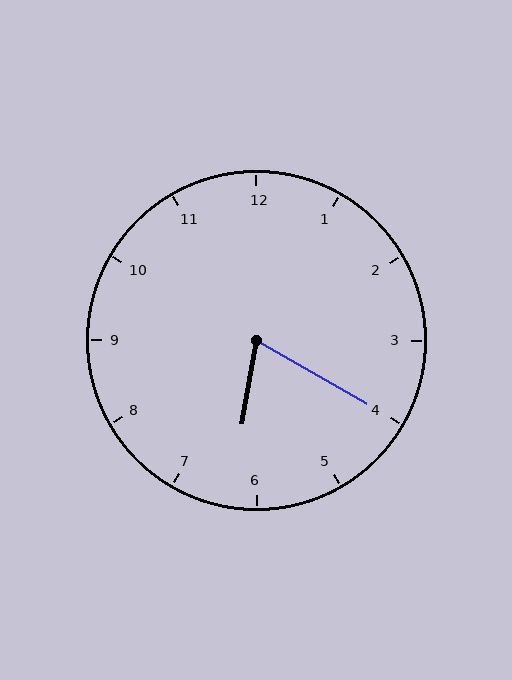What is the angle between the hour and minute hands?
Approximately 70 degrees.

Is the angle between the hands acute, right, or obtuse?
It is acute.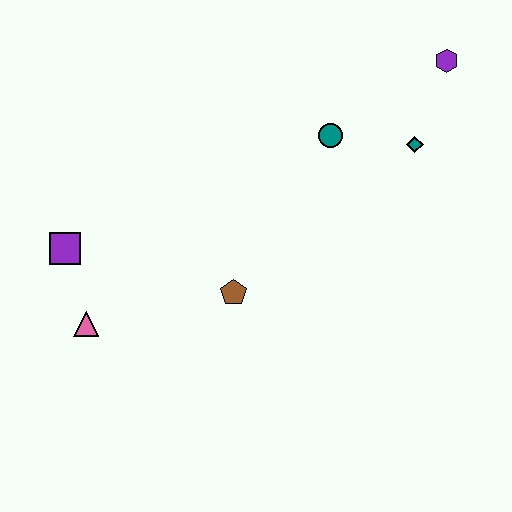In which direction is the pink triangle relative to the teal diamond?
The pink triangle is to the left of the teal diamond.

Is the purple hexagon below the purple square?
No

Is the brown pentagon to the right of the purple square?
Yes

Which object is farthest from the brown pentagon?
The purple hexagon is farthest from the brown pentagon.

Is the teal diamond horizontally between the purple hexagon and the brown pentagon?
Yes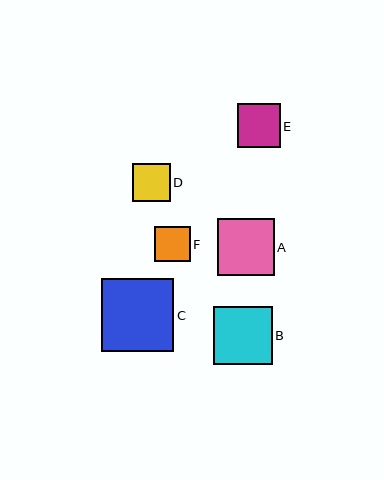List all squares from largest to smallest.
From largest to smallest: C, B, A, E, D, F.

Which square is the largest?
Square C is the largest with a size of approximately 72 pixels.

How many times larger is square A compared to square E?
Square A is approximately 1.3 times the size of square E.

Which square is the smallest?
Square F is the smallest with a size of approximately 36 pixels.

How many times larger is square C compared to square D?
Square C is approximately 1.9 times the size of square D.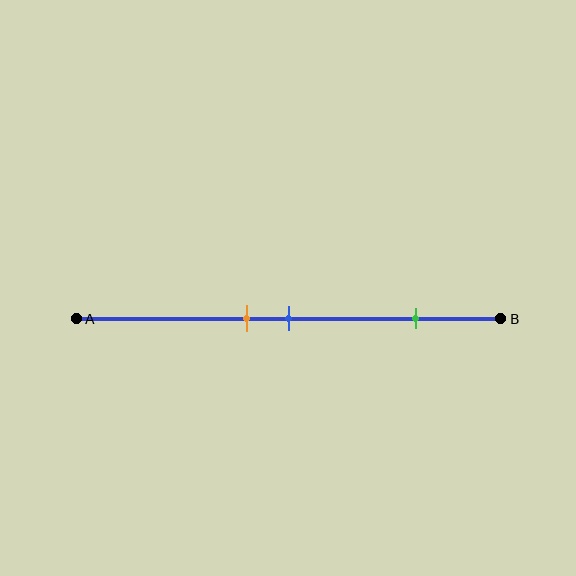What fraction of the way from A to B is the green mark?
The green mark is approximately 80% (0.8) of the way from A to B.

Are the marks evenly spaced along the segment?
No, the marks are not evenly spaced.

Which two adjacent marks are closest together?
The orange and blue marks are the closest adjacent pair.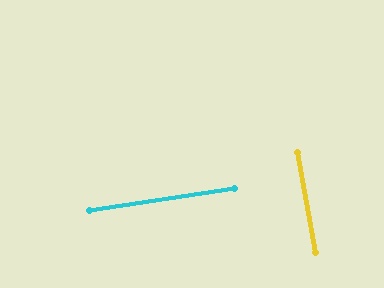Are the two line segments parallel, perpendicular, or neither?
Perpendicular — they meet at approximately 88°.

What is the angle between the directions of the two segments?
Approximately 88 degrees.